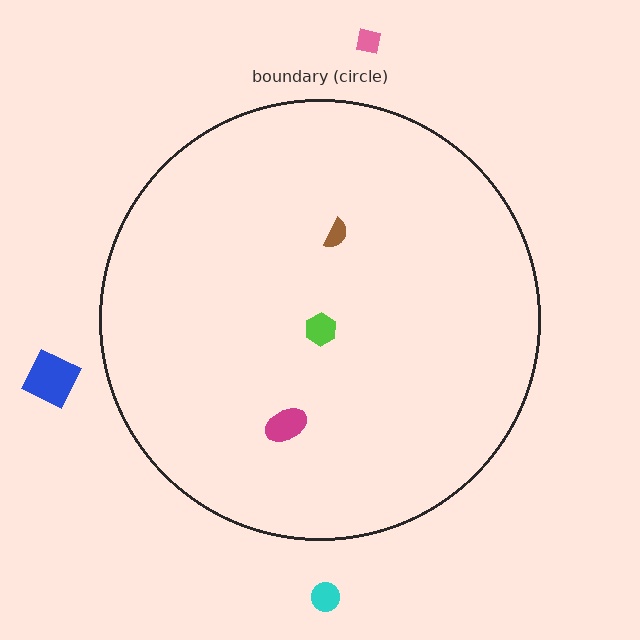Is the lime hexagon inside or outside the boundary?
Inside.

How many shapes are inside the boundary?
3 inside, 3 outside.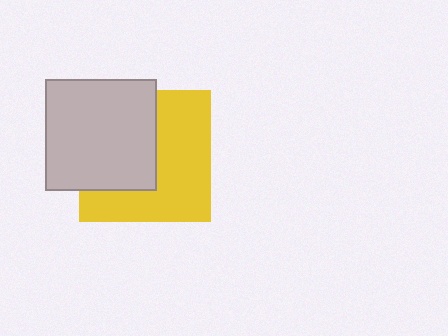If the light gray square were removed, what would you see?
You would see the complete yellow square.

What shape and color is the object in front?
The object in front is a light gray square.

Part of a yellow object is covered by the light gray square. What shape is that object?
It is a square.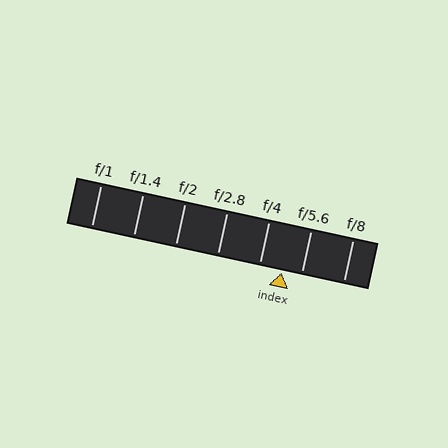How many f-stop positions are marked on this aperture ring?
There are 7 f-stop positions marked.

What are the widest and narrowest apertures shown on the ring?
The widest aperture shown is f/1 and the narrowest is f/8.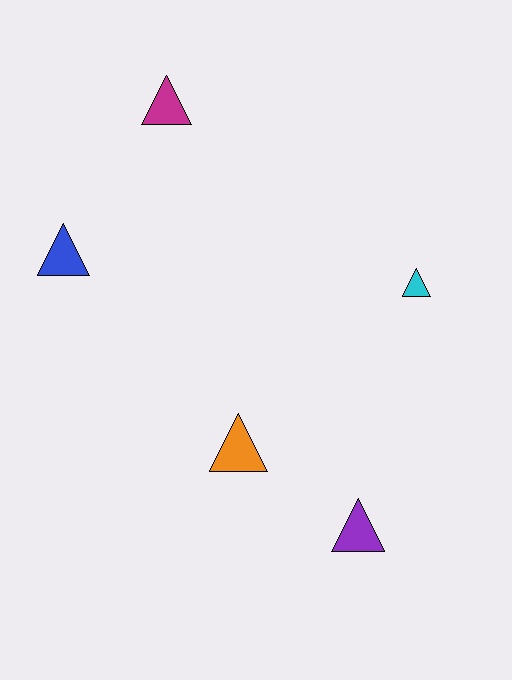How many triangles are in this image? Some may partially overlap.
There are 5 triangles.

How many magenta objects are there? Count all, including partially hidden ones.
There is 1 magenta object.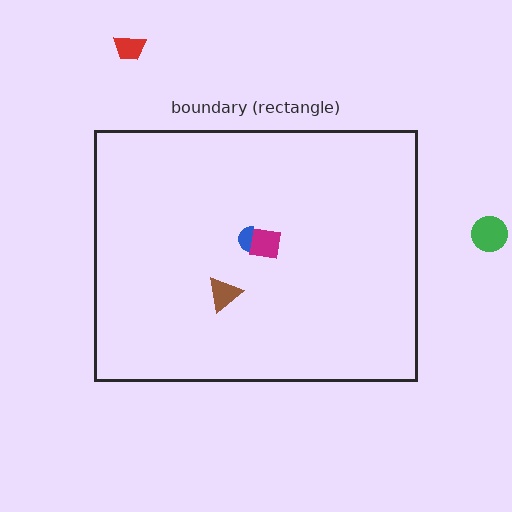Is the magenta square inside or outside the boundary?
Inside.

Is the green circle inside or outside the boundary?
Outside.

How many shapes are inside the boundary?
3 inside, 2 outside.